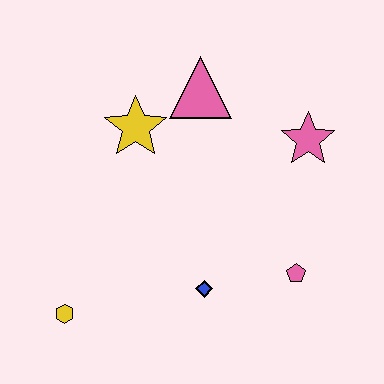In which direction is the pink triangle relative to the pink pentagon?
The pink triangle is above the pink pentagon.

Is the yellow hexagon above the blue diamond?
No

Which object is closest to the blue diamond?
The pink pentagon is closest to the blue diamond.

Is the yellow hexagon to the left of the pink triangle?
Yes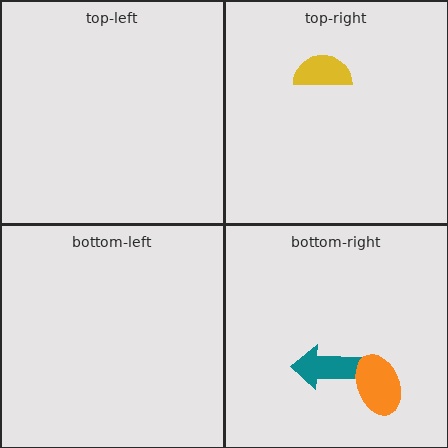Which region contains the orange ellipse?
The bottom-right region.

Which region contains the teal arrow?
The bottom-right region.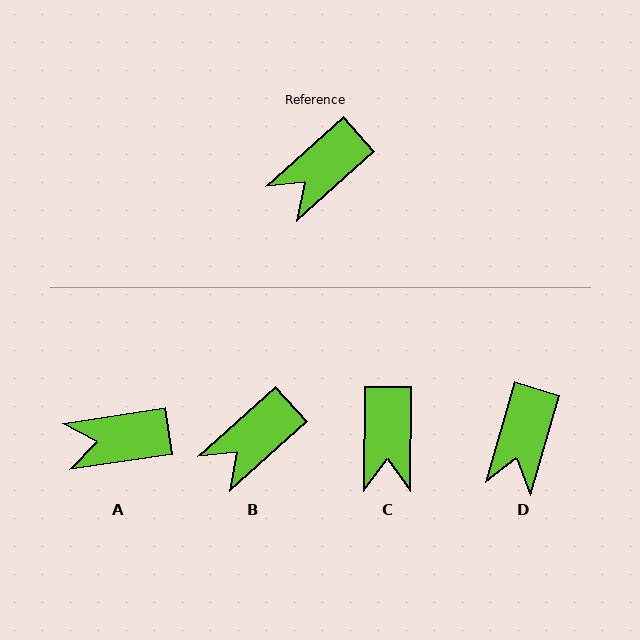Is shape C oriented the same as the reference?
No, it is off by about 48 degrees.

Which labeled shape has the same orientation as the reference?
B.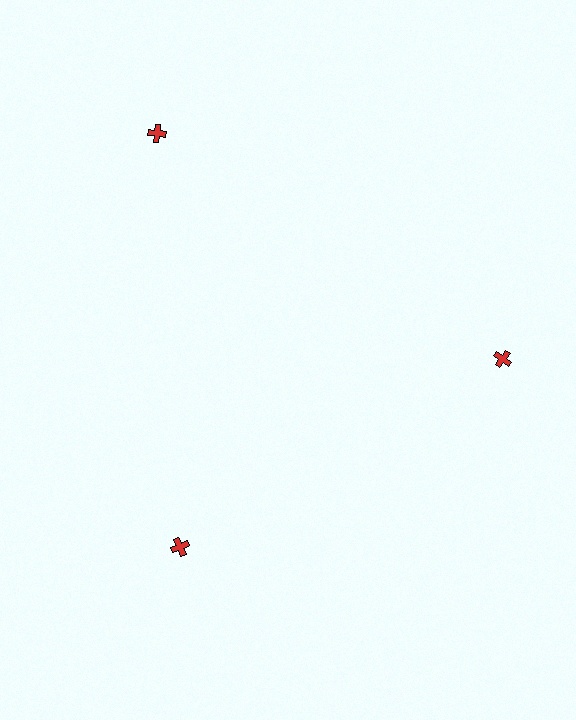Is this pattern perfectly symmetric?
No. The 3 red crosses are arranged in a ring, but one element near the 11 o'clock position is pushed outward from the center, breaking the 3-fold rotational symmetry.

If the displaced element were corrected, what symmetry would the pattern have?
It would have 3-fold rotational symmetry — the pattern would map onto itself every 120 degrees.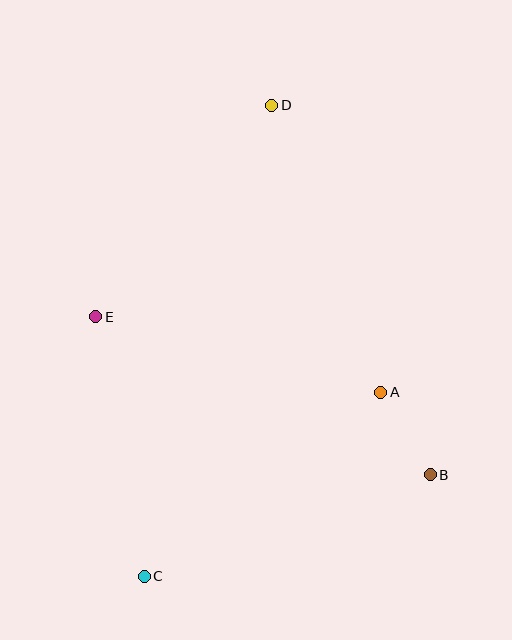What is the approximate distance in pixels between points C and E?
The distance between C and E is approximately 264 pixels.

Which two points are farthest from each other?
Points C and D are farthest from each other.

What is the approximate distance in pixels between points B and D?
The distance between B and D is approximately 402 pixels.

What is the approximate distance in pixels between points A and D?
The distance between A and D is approximately 307 pixels.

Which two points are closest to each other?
Points A and B are closest to each other.